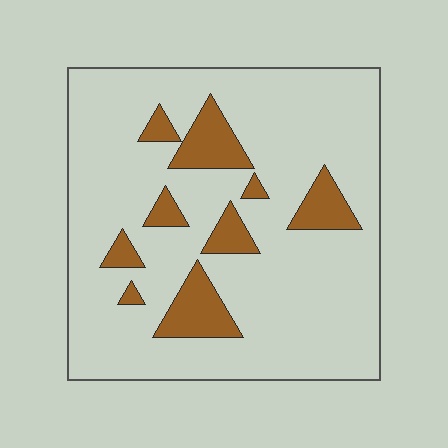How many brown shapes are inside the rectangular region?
9.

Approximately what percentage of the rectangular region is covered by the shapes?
Approximately 15%.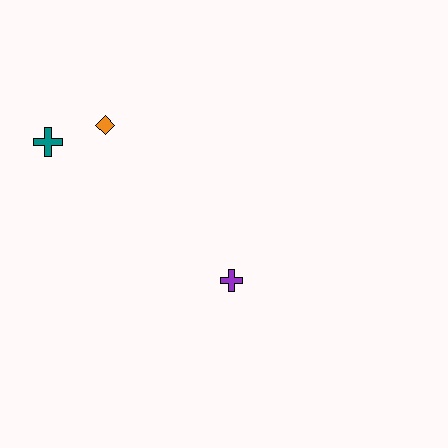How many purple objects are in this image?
There is 1 purple object.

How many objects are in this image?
There are 3 objects.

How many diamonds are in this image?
There is 1 diamond.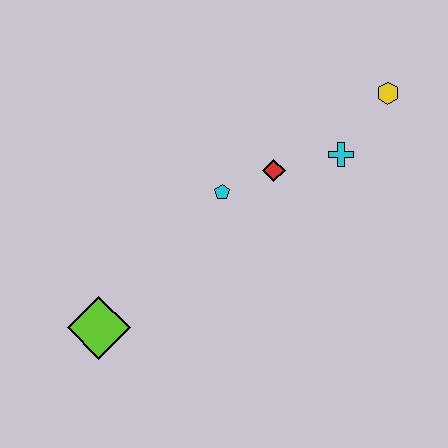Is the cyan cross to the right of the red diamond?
Yes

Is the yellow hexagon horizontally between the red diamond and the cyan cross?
No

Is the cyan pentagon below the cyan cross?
Yes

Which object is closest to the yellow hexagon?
The cyan cross is closest to the yellow hexagon.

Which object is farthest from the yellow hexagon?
The lime diamond is farthest from the yellow hexagon.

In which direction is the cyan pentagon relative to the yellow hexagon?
The cyan pentagon is to the left of the yellow hexagon.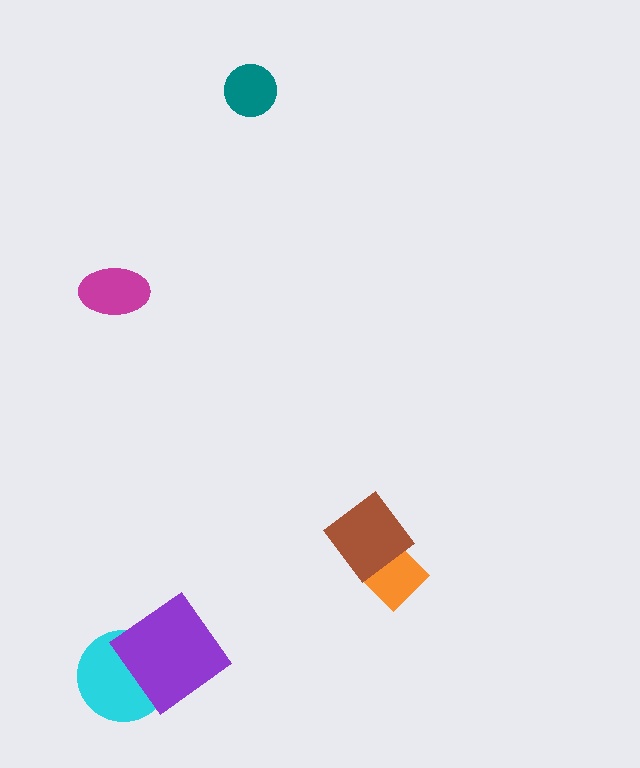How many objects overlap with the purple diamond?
1 object overlaps with the purple diamond.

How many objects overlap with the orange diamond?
1 object overlaps with the orange diamond.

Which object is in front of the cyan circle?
The purple diamond is in front of the cyan circle.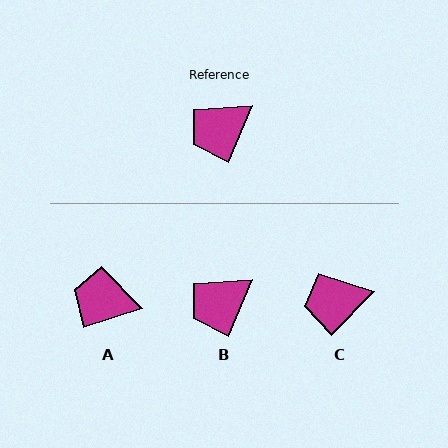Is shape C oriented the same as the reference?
No, it is off by about 22 degrees.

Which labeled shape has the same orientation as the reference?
B.